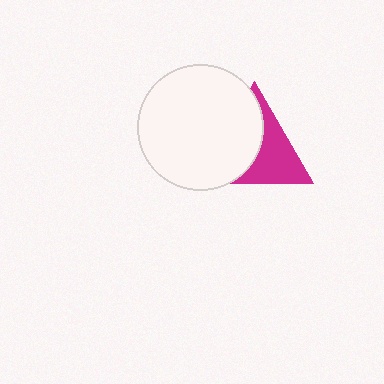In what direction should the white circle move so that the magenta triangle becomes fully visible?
The white circle should move left. That is the shortest direction to clear the overlap and leave the magenta triangle fully visible.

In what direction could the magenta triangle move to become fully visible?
The magenta triangle could move right. That would shift it out from behind the white circle entirely.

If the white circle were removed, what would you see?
You would see the complete magenta triangle.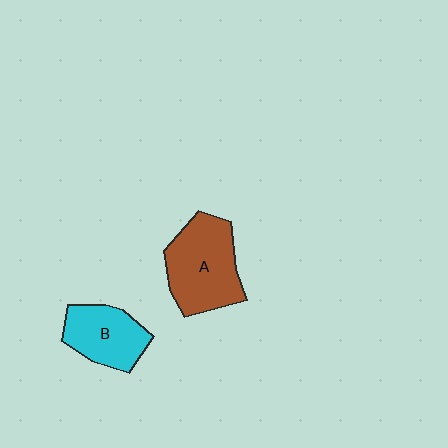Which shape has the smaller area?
Shape B (cyan).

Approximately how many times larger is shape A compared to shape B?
Approximately 1.4 times.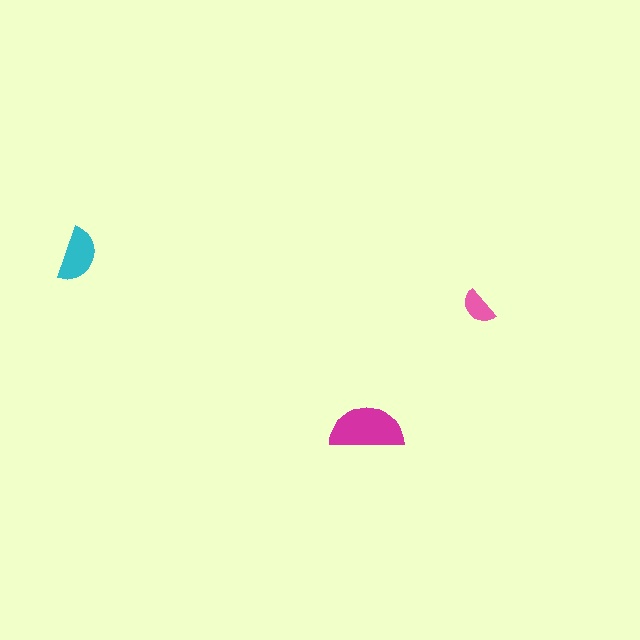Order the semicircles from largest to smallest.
the magenta one, the cyan one, the pink one.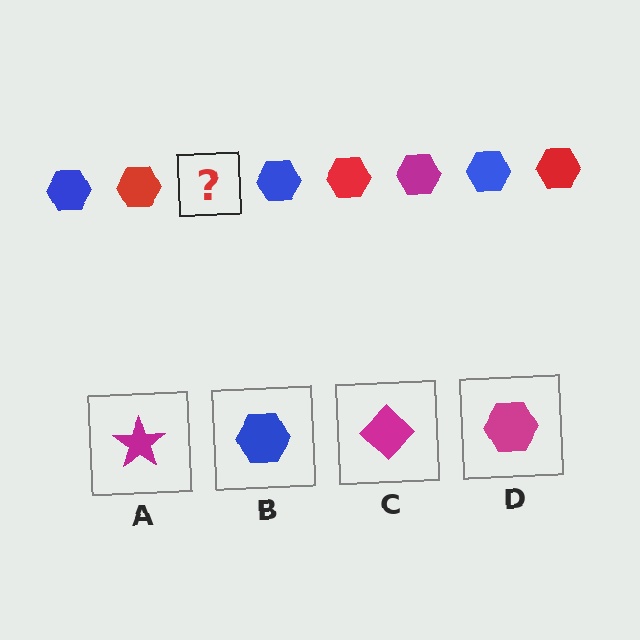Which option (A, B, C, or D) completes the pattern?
D.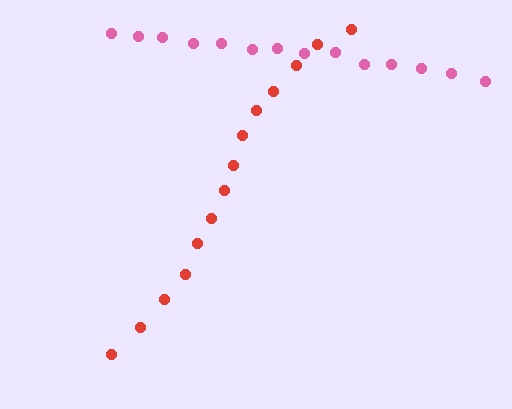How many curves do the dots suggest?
There are 2 distinct paths.